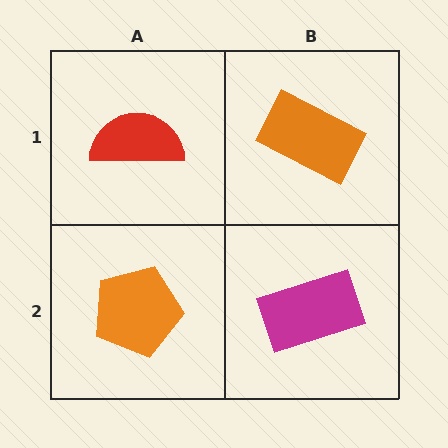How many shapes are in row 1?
2 shapes.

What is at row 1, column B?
An orange rectangle.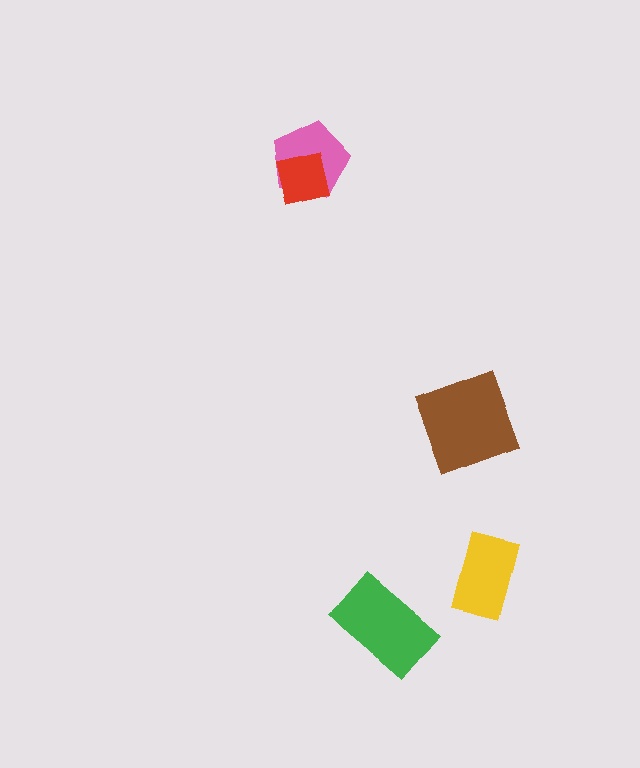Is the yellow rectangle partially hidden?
No, no other shape covers it.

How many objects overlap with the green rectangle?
0 objects overlap with the green rectangle.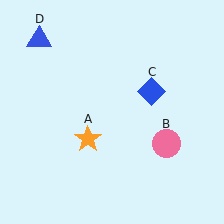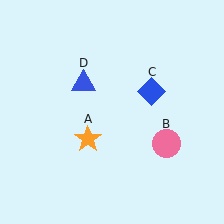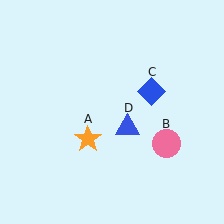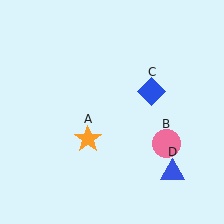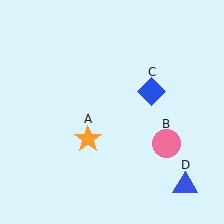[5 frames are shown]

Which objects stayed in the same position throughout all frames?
Orange star (object A) and pink circle (object B) and blue diamond (object C) remained stationary.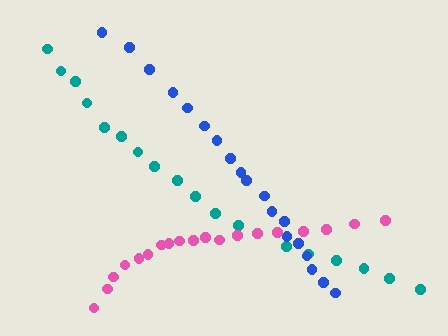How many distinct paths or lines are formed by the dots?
There are 3 distinct paths.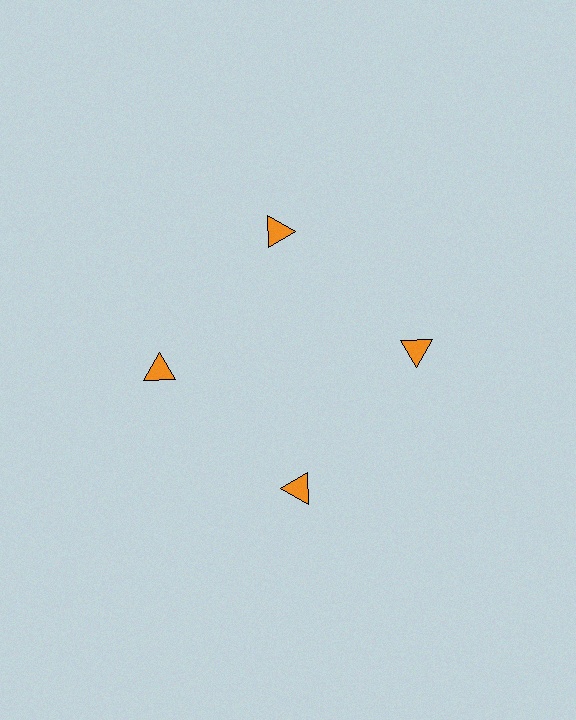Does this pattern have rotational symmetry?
Yes, this pattern has 4-fold rotational symmetry. It looks the same after rotating 90 degrees around the center.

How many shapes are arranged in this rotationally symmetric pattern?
There are 4 shapes, arranged in 4 groups of 1.